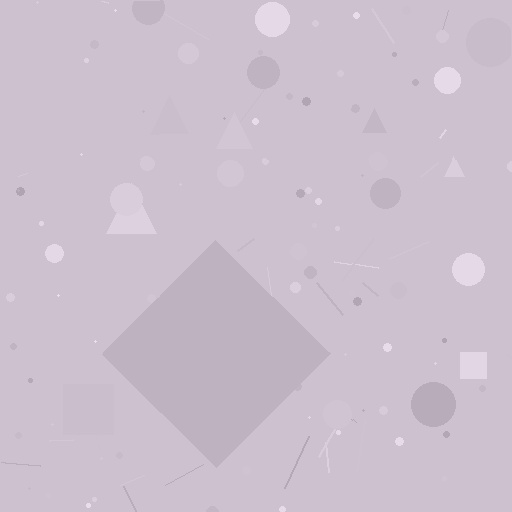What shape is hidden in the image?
A diamond is hidden in the image.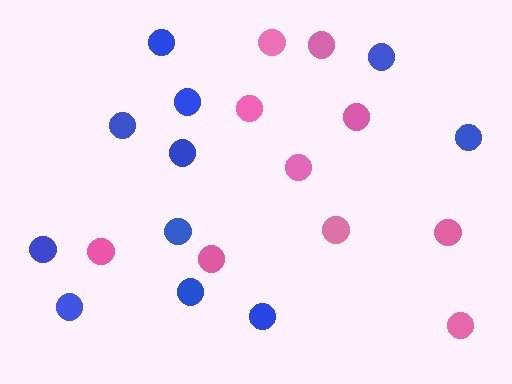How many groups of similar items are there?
There are 2 groups: one group of pink circles (10) and one group of blue circles (11).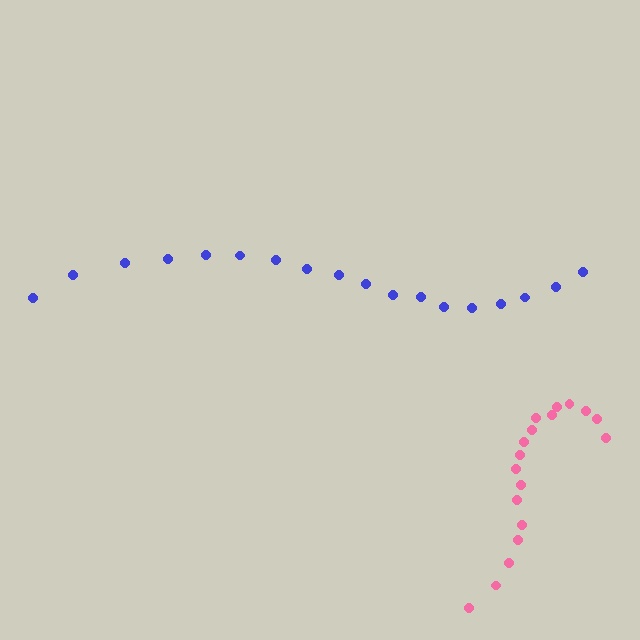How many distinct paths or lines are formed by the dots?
There are 2 distinct paths.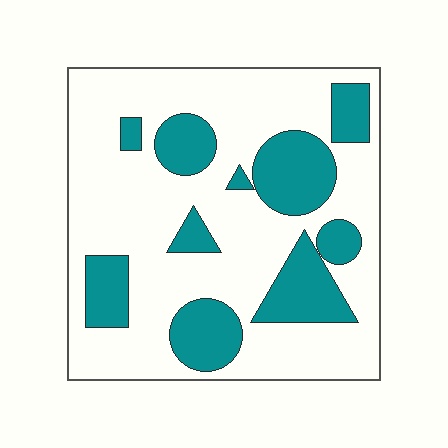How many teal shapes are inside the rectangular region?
10.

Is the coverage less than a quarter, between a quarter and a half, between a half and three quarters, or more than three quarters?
Between a quarter and a half.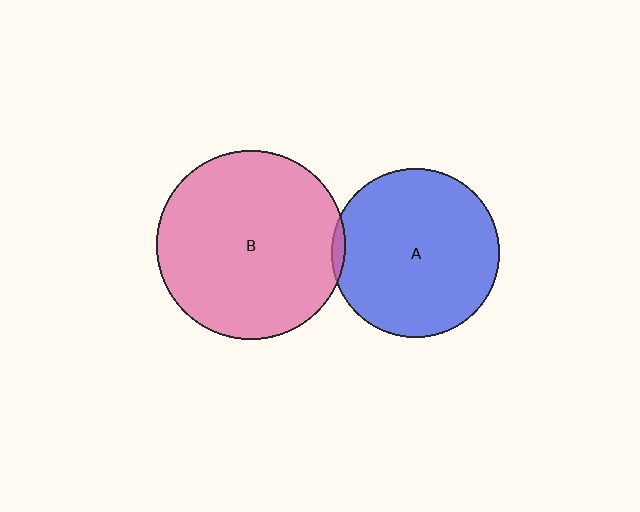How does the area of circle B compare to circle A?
Approximately 1.3 times.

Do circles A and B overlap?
Yes.